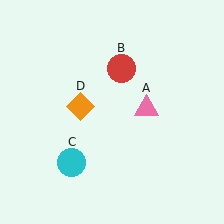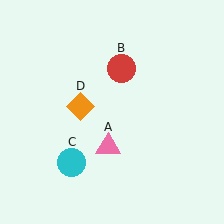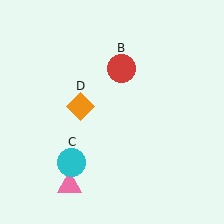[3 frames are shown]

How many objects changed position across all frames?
1 object changed position: pink triangle (object A).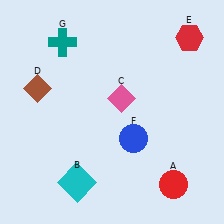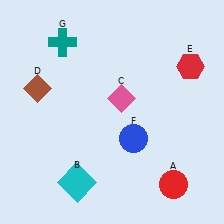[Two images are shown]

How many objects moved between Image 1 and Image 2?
1 object moved between the two images.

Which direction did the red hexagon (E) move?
The red hexagon (E) moved down.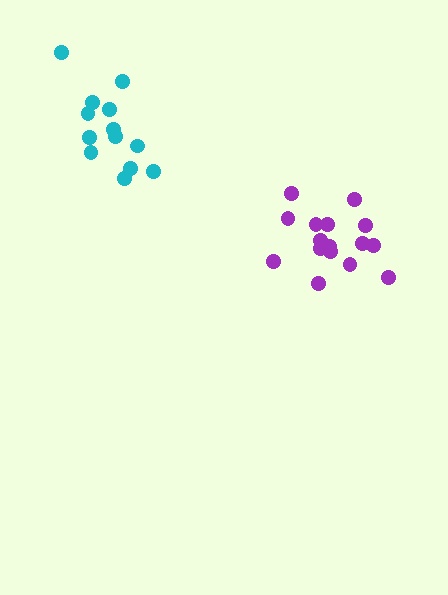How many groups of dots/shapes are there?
There are 2 groups.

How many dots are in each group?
Group 1: 16 dots, Group 2: 13 dots (29 total).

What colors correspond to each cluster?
The clusters are colored: purple, cyan.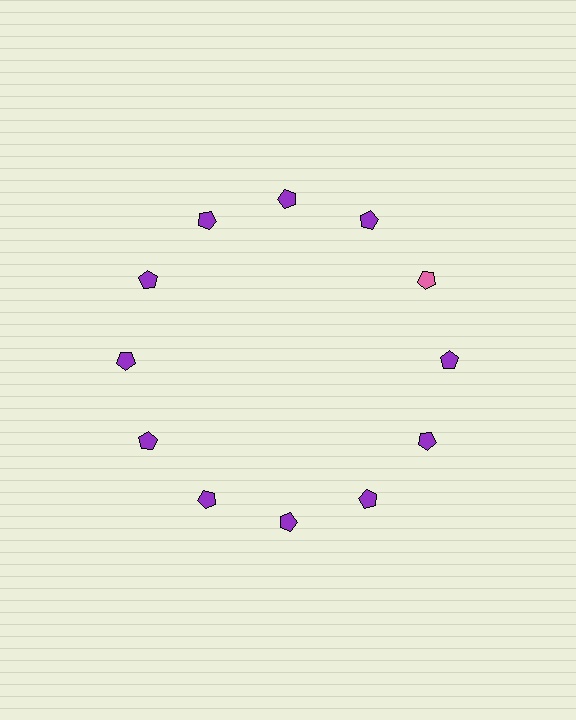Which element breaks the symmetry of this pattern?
The pink pentagon at roughly the 2 o'clock position breaks the symmetry. All other shapes are purple pentagons.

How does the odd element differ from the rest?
It has a different color: pink instead of purple.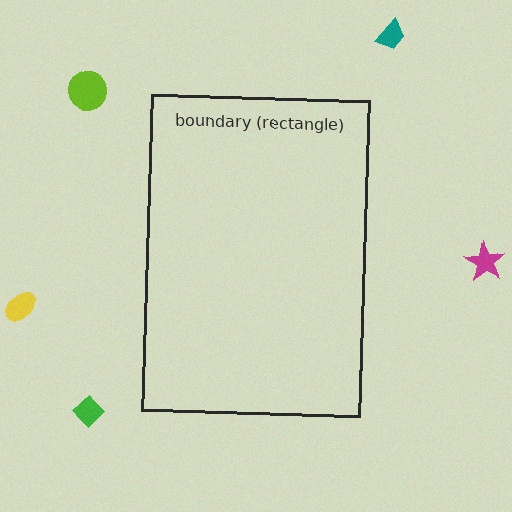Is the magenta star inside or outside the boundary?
Outside.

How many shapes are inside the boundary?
0 inside, 5 outside.